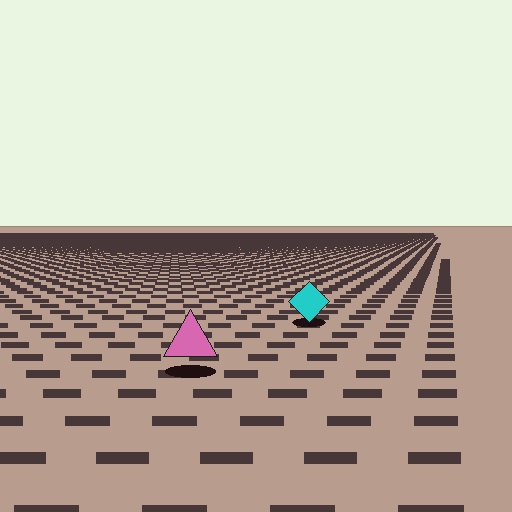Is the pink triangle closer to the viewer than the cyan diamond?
Yes. The pink triangle is closer — you can tell from the texture gradient: the ground texture is coarser near it.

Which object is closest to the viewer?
The pink triangle is closest. The texture marks near it are larger and more spread out.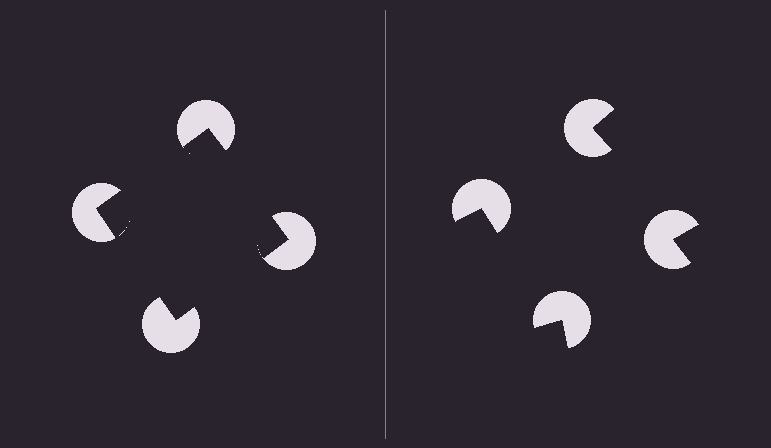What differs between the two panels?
The pac-man discs are positioned identically on both sides; only the wedge orientations differ. On the left they align to a square; on the right they are misaligned.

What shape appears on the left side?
An illusory square.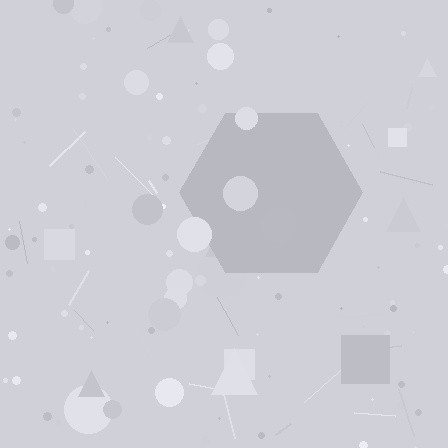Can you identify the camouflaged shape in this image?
The camouflaged shape is a hexagon.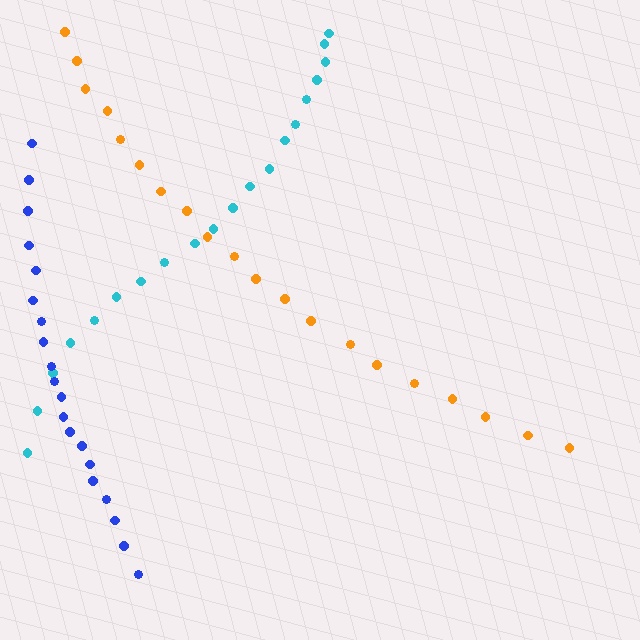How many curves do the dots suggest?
There are 3 distinct paths.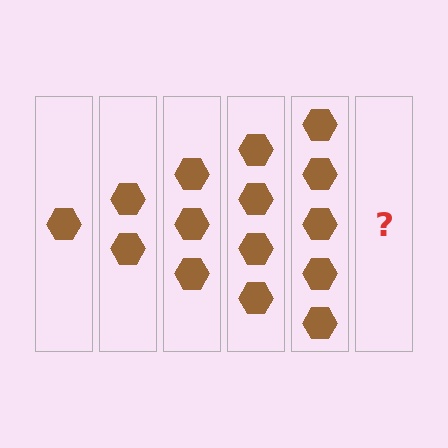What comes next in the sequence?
The next element should be 6 hexagons.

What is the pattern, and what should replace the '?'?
The pattern is that each step adds one more hexagon. The '?' should be 6 hexagons.